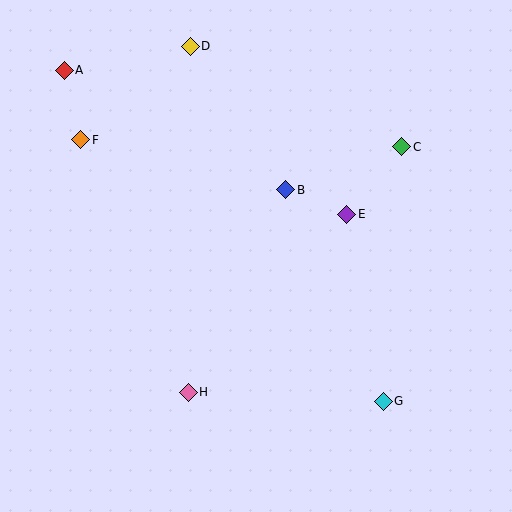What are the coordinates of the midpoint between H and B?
The midpoint between H and B is at (237, 291).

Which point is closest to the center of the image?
Point B at (286, 190) is closest to the center.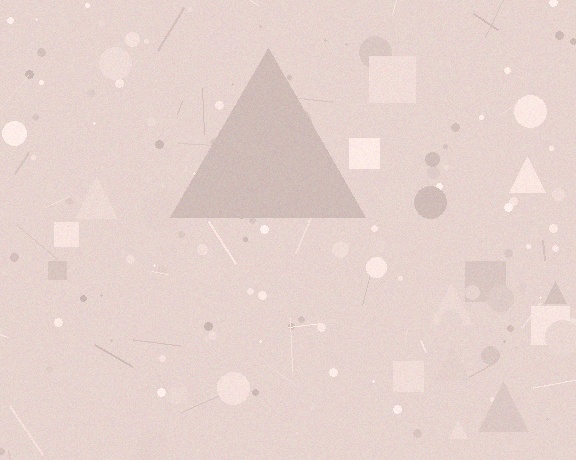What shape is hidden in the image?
A triangle is hidden in the image.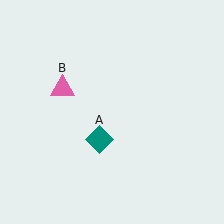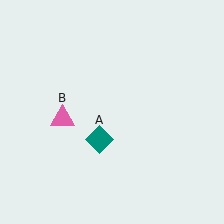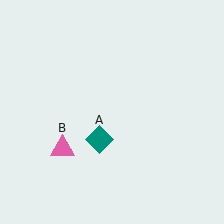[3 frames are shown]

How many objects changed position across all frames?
1 object changed position: pink triangle (object B).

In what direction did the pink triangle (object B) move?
The pink triangle (object B) moved down.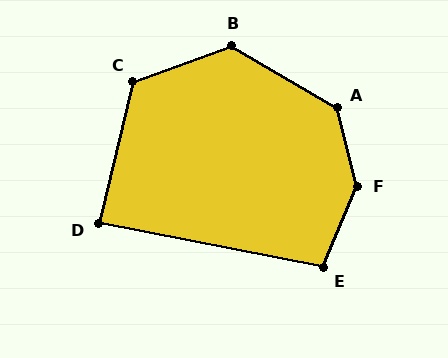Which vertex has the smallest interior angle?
D, at approximately 87 degrees.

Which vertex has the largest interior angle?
F, at approximately 143 degrees.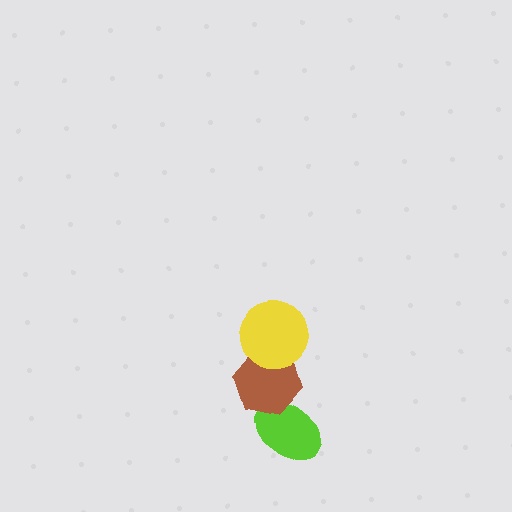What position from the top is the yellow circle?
The yellow circle is 1st from the top.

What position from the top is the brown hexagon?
The brown hexagon is 2nd from the top.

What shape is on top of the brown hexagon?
The yellow circle is on top of the brown hexagon.